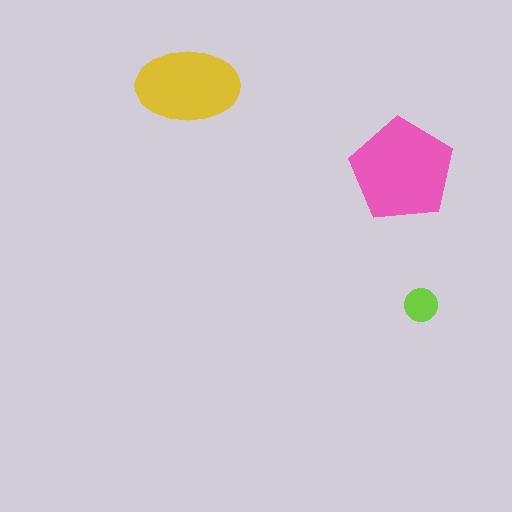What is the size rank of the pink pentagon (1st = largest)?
1st.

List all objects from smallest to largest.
The lime circle, the yellow ellipse, the pink pentagon.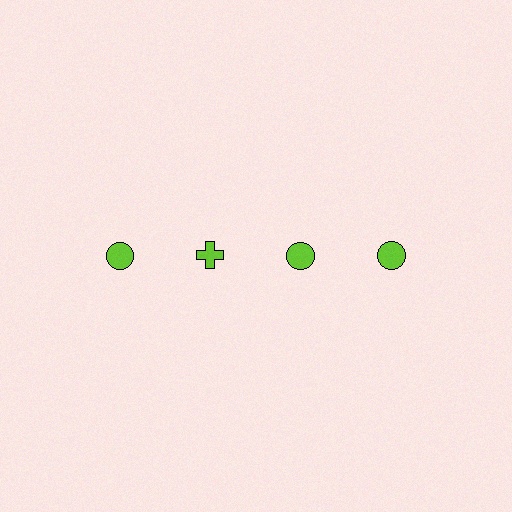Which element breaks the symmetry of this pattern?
The lime cross in the top row, second from left column breaks the symmetry. All other shapes are lime circles.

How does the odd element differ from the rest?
It has a different shape: cross instead of circle.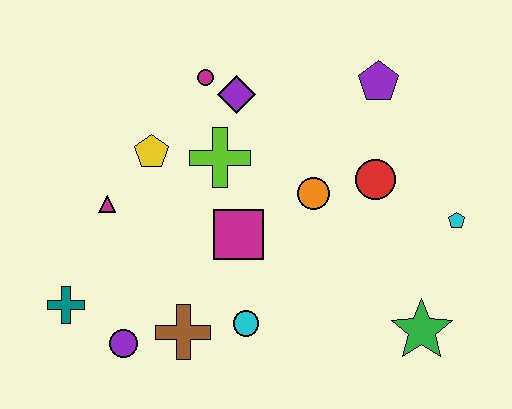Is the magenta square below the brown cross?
No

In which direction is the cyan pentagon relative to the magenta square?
The cyan pentagon is to the right of the magenta square.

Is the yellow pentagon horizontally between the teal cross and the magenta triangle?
No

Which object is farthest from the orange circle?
The teal cross is farthest from the orange circle.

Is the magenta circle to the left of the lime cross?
Yes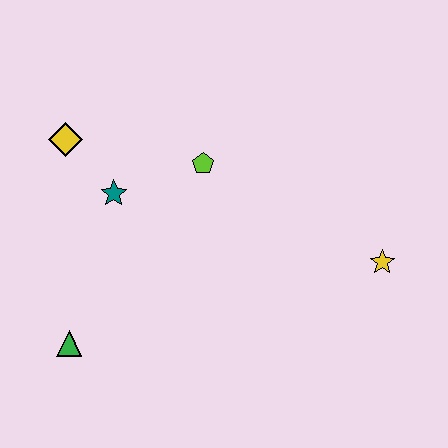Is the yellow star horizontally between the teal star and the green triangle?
No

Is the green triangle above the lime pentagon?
No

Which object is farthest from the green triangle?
The yellow star is farthest from the green triangle.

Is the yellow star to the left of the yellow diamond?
No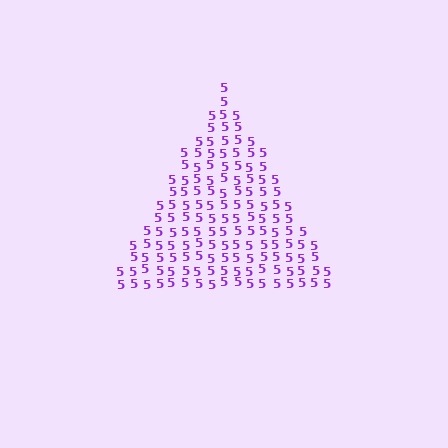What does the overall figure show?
The overall figure shows a triangle.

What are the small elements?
The small elements are digit 5's.